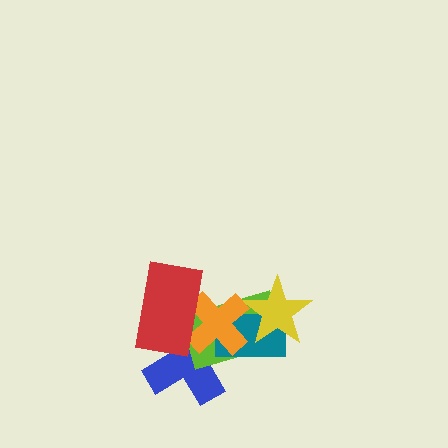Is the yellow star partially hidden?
Yes, it is partially covered by another shape.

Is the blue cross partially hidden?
Yes, it is partially covered by another shape.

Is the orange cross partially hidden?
Yes, it is partially covered by another shape.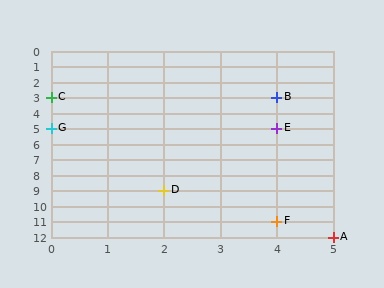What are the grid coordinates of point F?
Point F is at grid coordinates (4, 11).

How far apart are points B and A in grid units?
Points B and A are 1 column and 9 rows apart (about 9.1 grid units diagonally).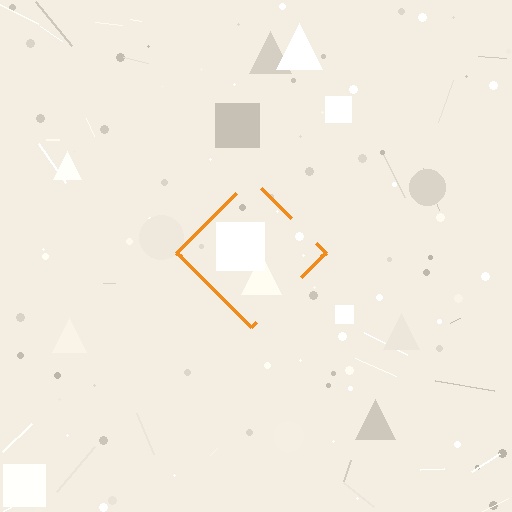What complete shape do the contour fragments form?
The contour fragments form a diamond.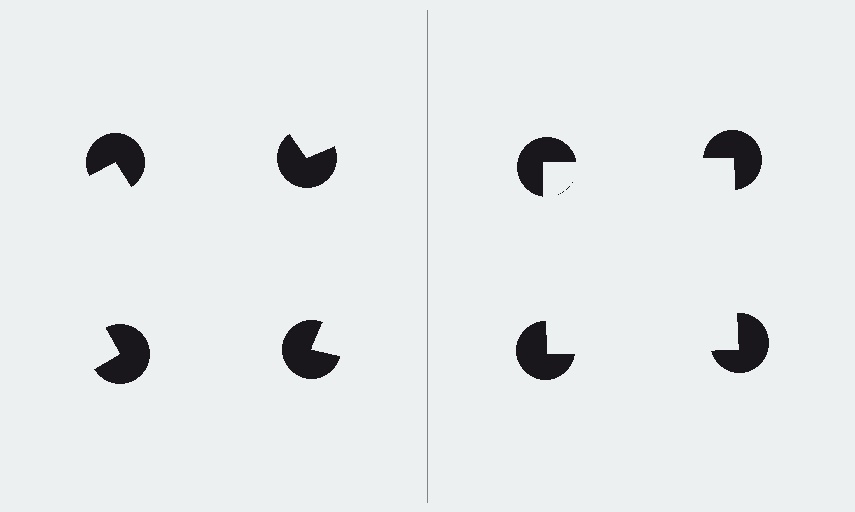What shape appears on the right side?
An illusory square.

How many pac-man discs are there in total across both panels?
8 — 4 on each side.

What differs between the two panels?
The pac-man discs are positioned identically on both sides; only the wedge orientations differ. On the right they align to a square; on the left they are misaligned.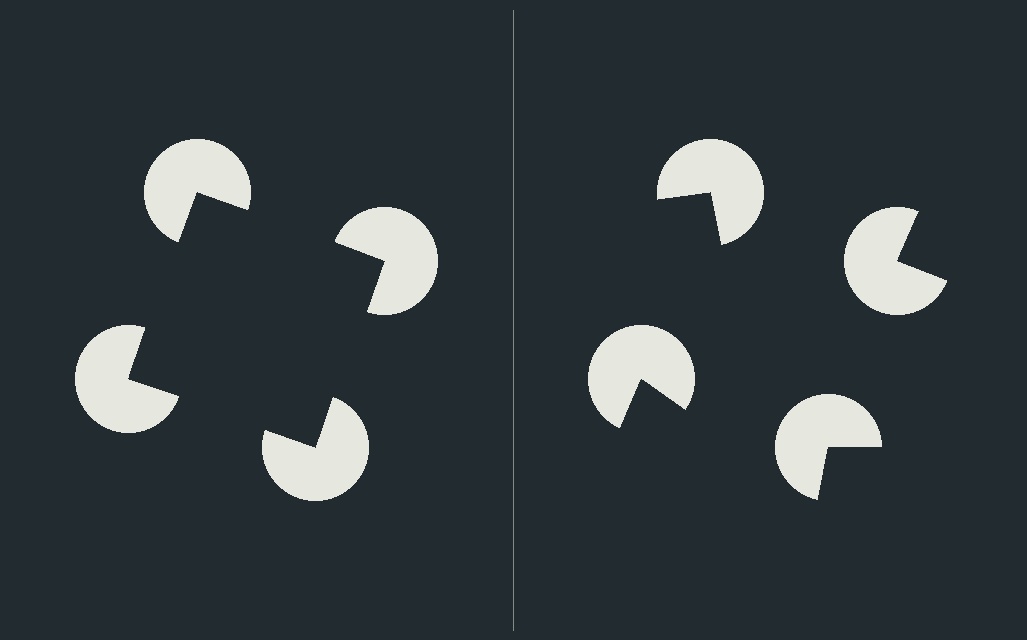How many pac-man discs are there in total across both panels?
8 — 4 on each side.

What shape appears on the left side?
An illusory square.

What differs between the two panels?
The pac-man discs are positioned identically on both sides; only the wedge orientations differ. On the left they align to a square; on the right they are misaligned.